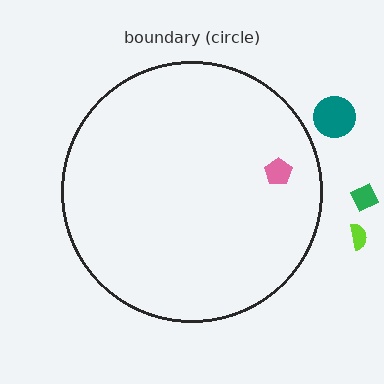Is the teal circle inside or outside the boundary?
Outside.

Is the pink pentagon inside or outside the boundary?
Inside.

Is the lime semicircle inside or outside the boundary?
Outside.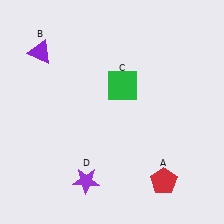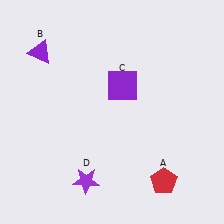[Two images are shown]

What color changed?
The square (C) changed from green in Image 1 to purple in Image 2.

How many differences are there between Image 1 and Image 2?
There is 1 difference between the two images.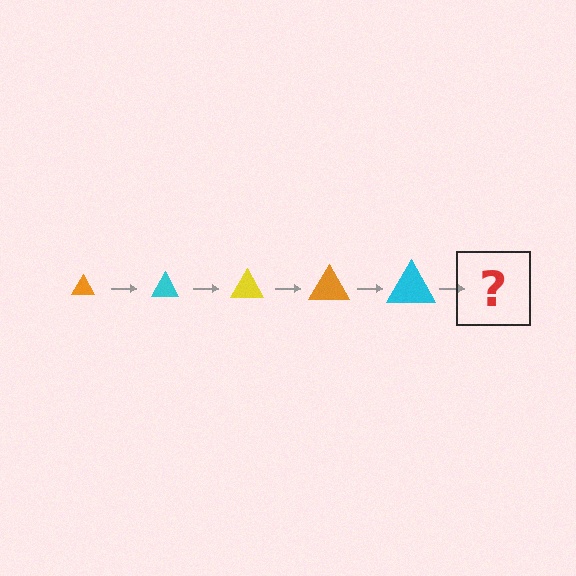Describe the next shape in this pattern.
It should be a yellow triangle, larger than the previous one.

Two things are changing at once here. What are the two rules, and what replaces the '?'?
The two rules are that the triangle grows larger each step and the color cycles through orange, cyan, and yellow. The '?' should be a yellow triangle, larger than the previous one.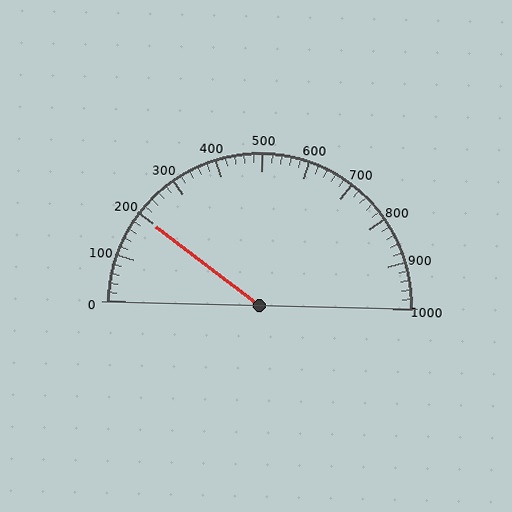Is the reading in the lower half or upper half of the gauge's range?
The reading is in the lower half of the range (0 to 1000).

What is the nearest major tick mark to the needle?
The nearest major tick mark is 200.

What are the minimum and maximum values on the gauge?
The gauge ranges from 0 to 1000.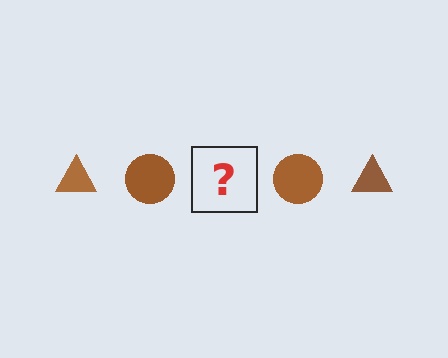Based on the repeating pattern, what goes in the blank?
The blank should be a brown triangle.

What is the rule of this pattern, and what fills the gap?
The rule is that the pattern cycles through triangle, circle shapes in brown. The gap should be filled with a brown triangle.